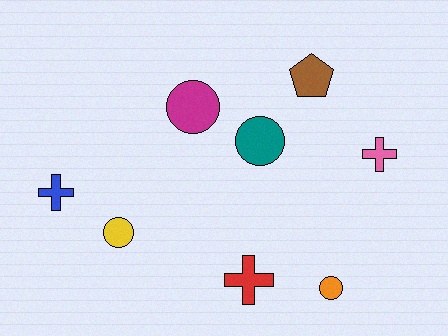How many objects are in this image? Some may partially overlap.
There are 8 objects.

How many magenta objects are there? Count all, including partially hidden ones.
There is 1 magenta object.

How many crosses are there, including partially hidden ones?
There are 3 crosses.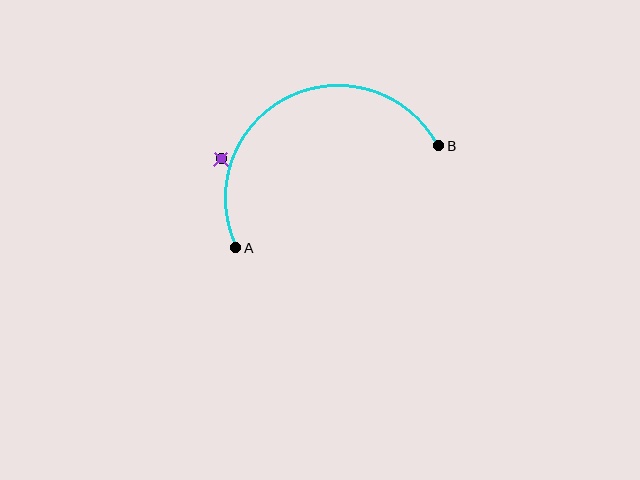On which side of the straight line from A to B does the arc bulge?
The arc bulges above the straight line connecting A and B.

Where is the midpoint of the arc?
The arc midpoint is the point on the curve farthest from the straight line joining A and B. It sits above that line.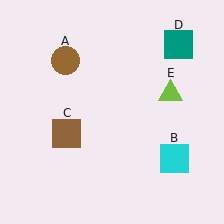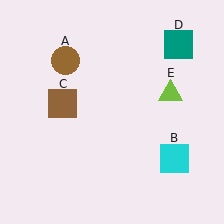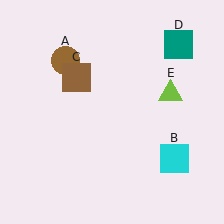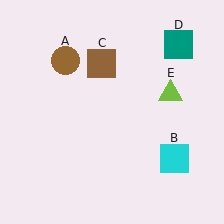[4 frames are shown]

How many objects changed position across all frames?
1 object changed position: brown square (object C).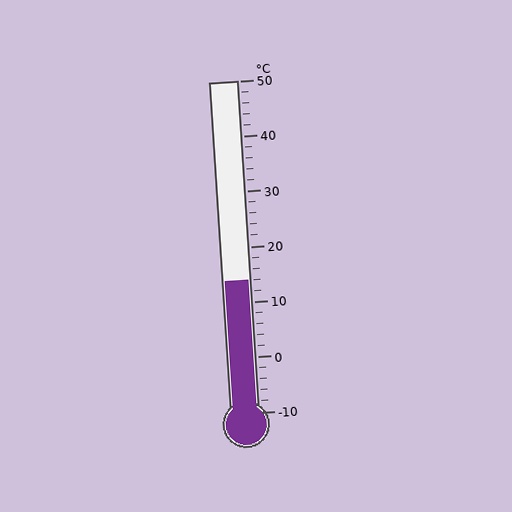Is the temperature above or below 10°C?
The temperature is above 10°C.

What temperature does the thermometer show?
The thermometer shows approximately 14°C.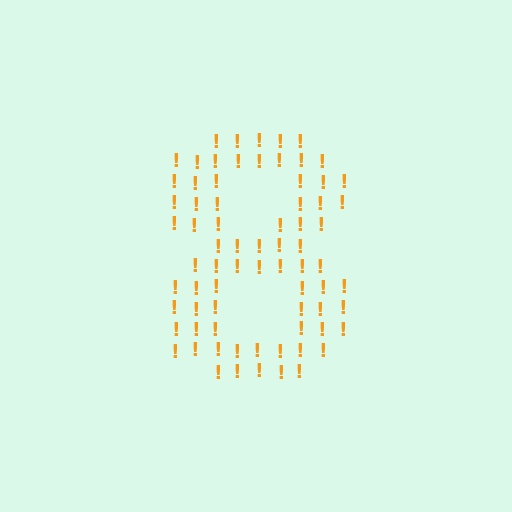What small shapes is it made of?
It is made of small exclamation marks.